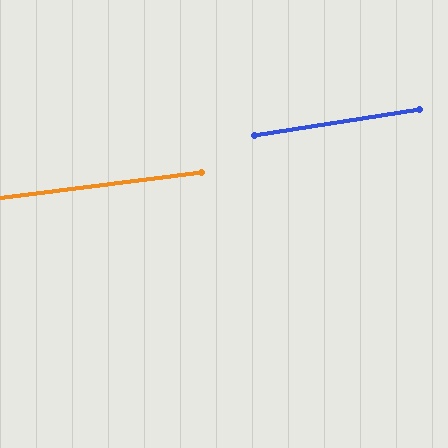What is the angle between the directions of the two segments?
Approximately 2 degrees.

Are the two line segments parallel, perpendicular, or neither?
Parallel — their directions differ by only 1.8°.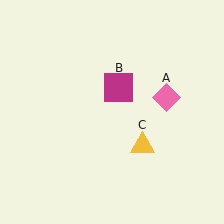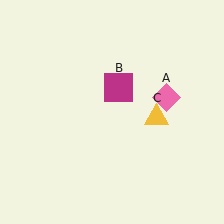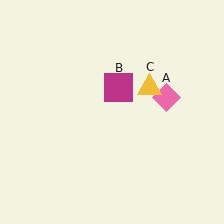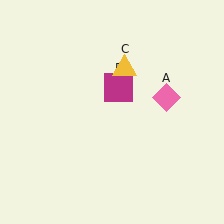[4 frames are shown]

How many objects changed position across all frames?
1 object changed position: yellow triangle (object C).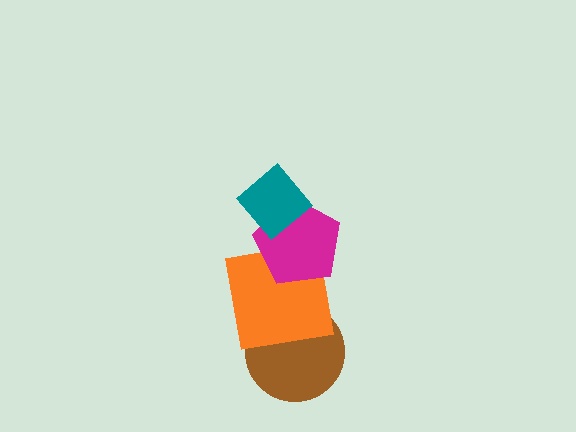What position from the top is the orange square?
The orange square is 3rd from the top.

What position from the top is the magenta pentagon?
The magenta pentagon is 2nd from the top.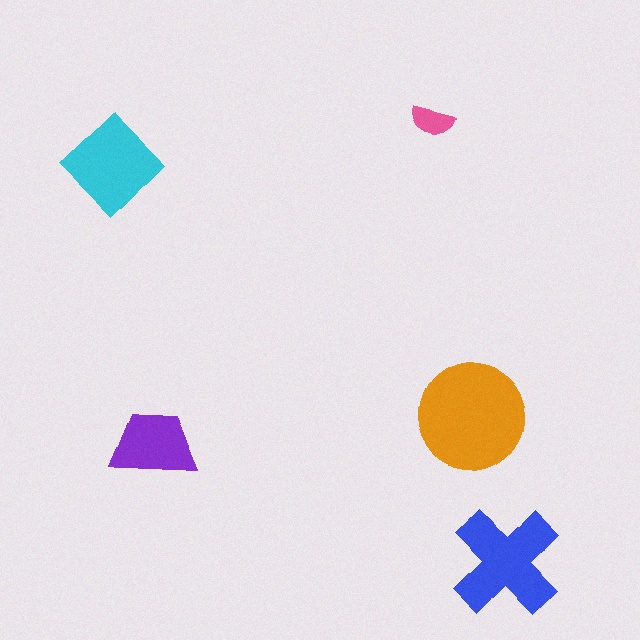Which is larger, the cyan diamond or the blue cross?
The blue cross.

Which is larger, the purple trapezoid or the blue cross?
The blue cross.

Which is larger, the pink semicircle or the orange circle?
The orange circle.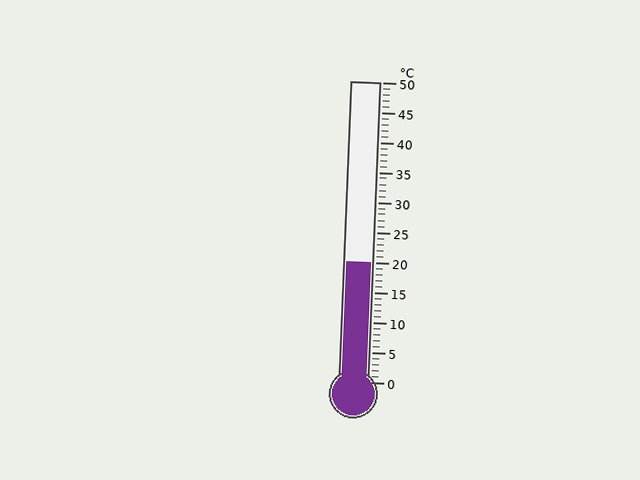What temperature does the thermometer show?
The thermometer shows approximately 20°C.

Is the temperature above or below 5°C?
The temperature is above 5°C.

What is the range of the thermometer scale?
The thermometer scale ranges from 0°C to 50°C.